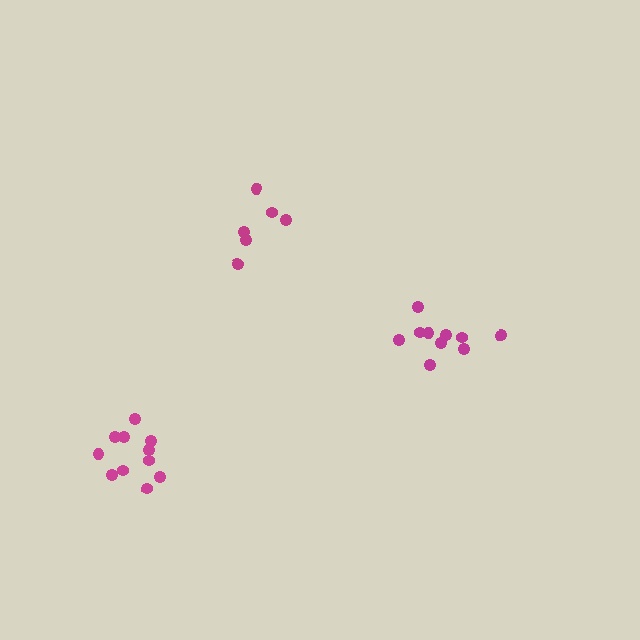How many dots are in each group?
Group 1: 10 dots, Group 2: 11 dots, Group 3: 6 dots (27 total).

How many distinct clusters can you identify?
There are 3 distinct clusters.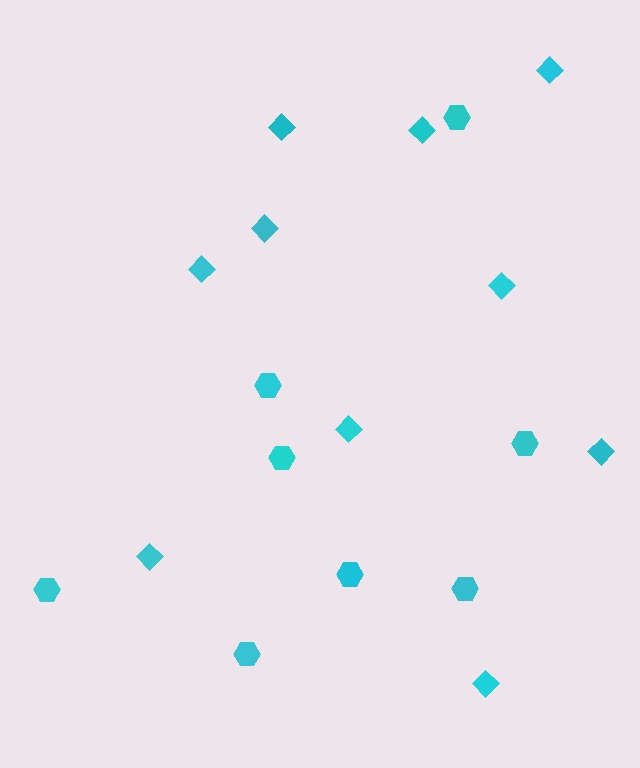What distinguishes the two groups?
There are 2 groups: one group of diamonds (10) and one group of hexagons (8).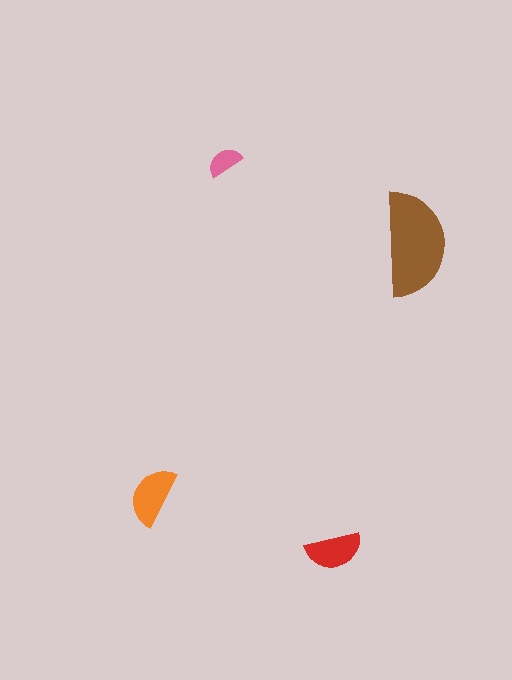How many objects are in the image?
There are 4 objects in the image.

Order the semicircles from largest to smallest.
the brown one, the orange one, the red one, the pink one.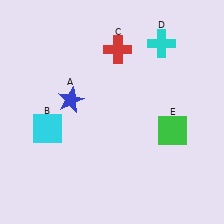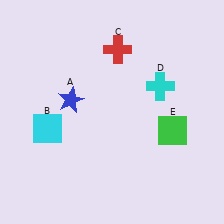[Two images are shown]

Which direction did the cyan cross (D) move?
The cyan cross (D) moved down.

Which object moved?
The cyan cross (D) moved down.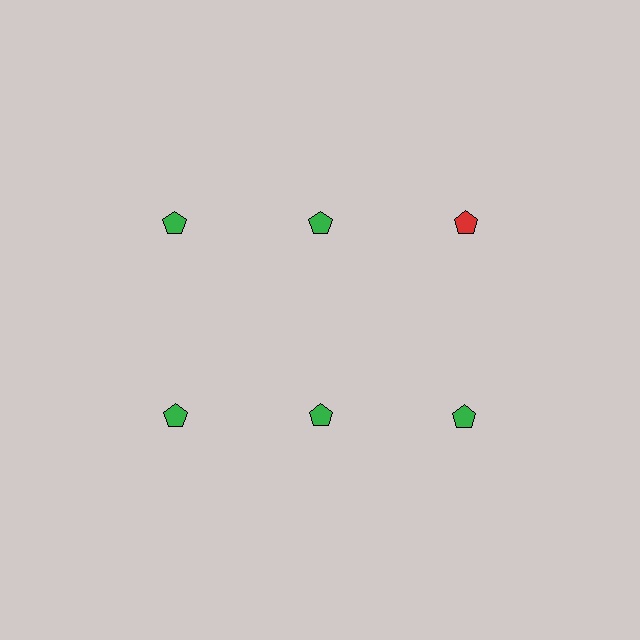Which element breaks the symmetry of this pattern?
The red pentagon in the top row, center column breaks the symmetry. All other shapes are green pentagons.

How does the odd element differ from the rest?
It has a different color: red instead of green.